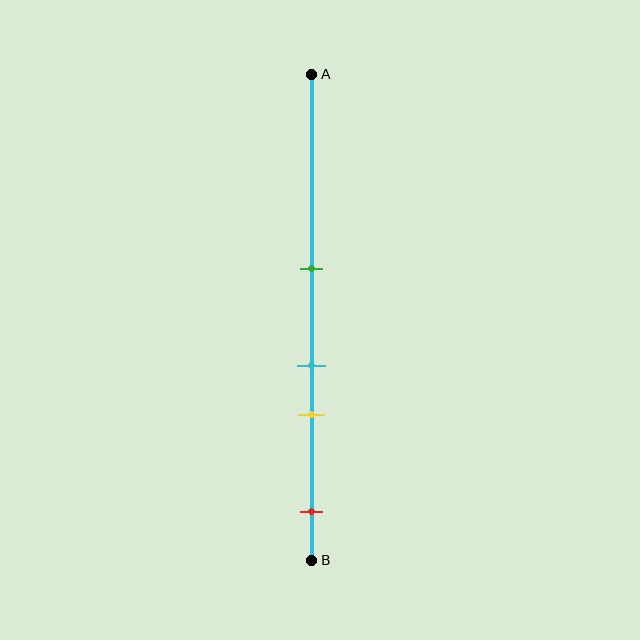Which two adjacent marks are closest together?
The cyan and yellow marks are the closest adjacent pair.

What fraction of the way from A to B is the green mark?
The green mark is approximately 40% (0.4) of the way from A to B.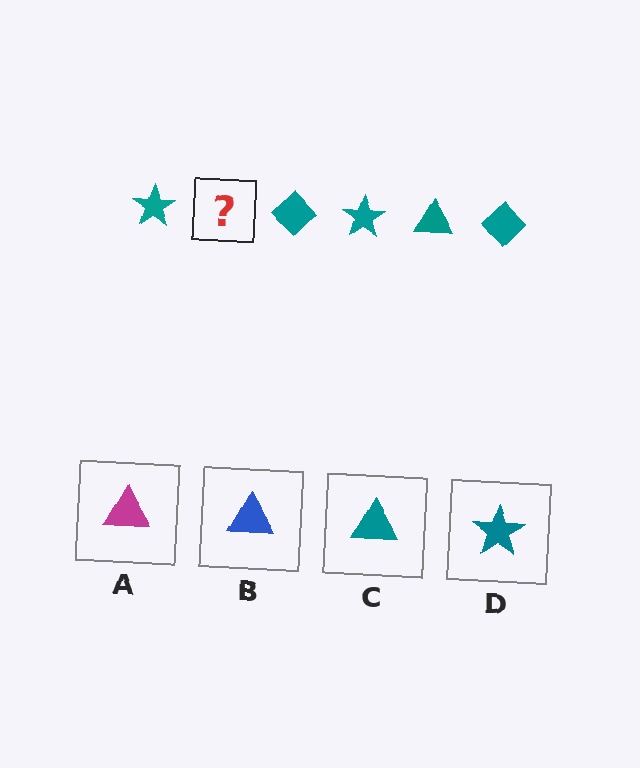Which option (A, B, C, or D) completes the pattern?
C.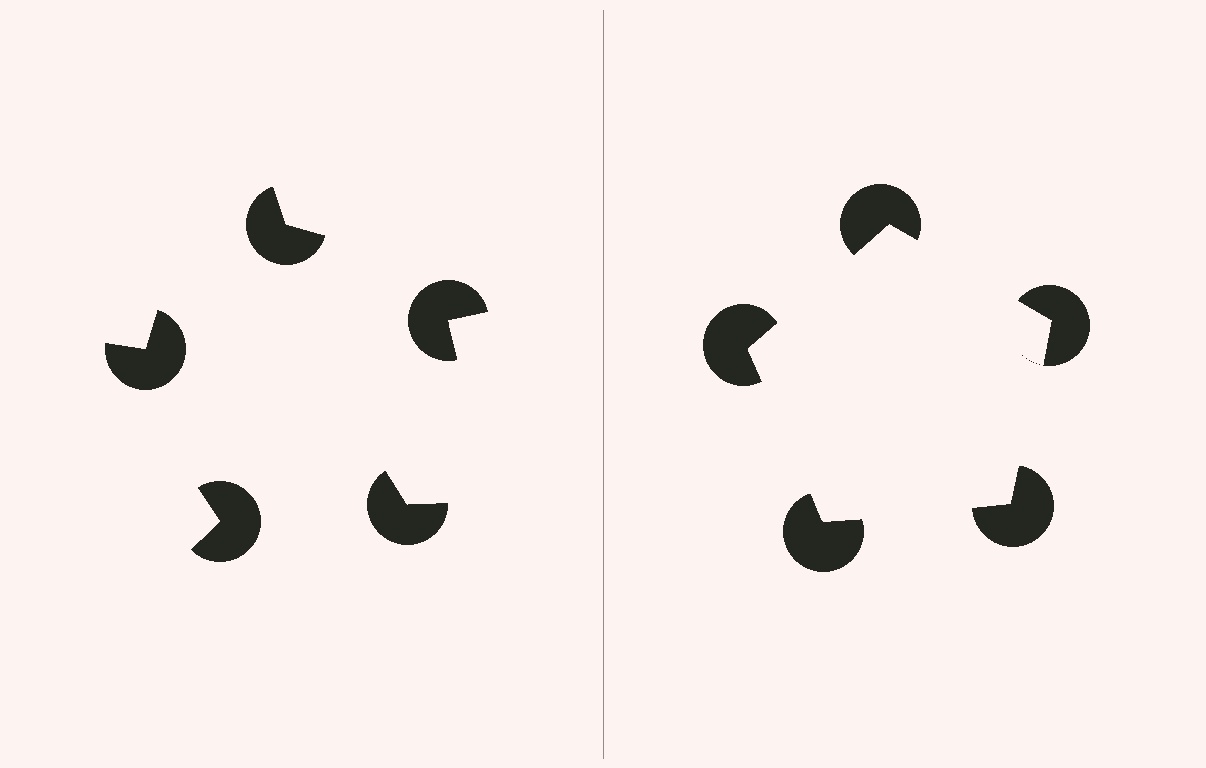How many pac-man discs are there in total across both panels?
10 — 5 on each side.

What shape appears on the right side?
An illusory pentagon.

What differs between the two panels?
The pac-man discs are positioned identically on both sides; only the wedge orientations differ. On the right they align to a pentagon; on the left they are misaligned.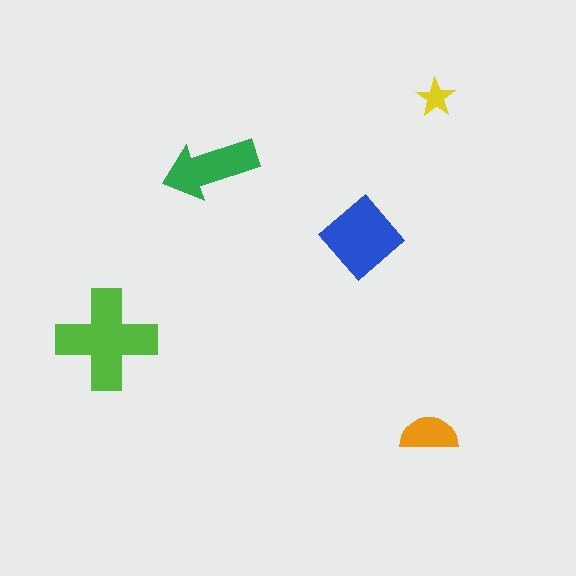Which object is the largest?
The lime cross.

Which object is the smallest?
The yellow star.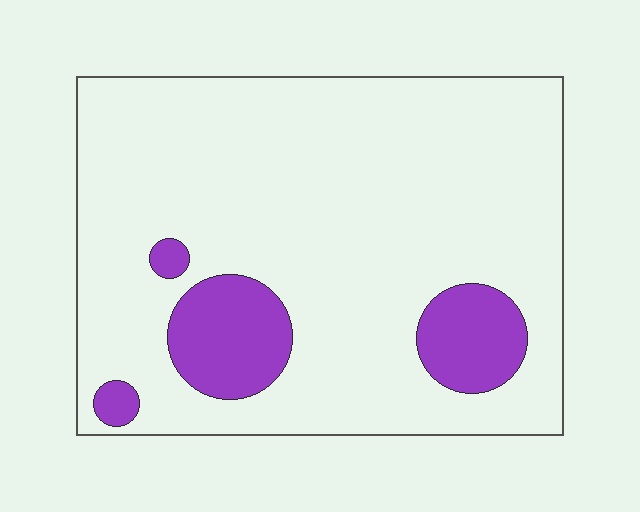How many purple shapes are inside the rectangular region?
4.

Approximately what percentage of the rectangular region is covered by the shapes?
Approximately 15%.